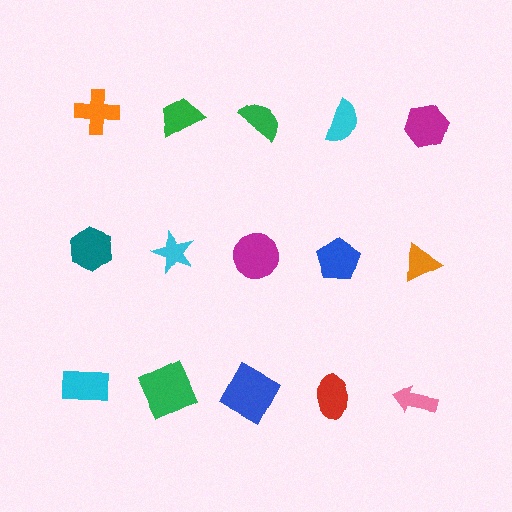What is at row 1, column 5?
A magenta hexagon.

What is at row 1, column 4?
A cyan semicircle.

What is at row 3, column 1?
A cyan rectangle.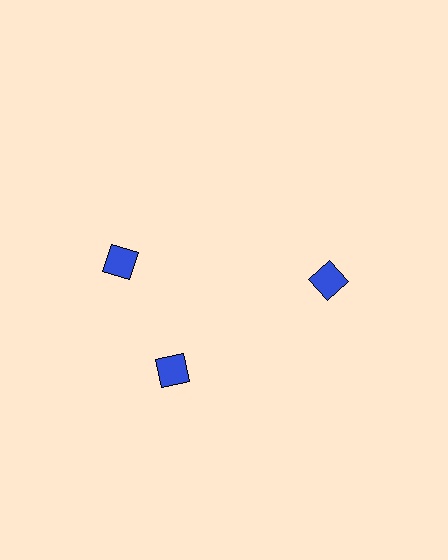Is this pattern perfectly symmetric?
No. The 3 blue diamonds are arranged in a ring, but one element near the 11 o'clock position is rotated out of alignment along the ring, breaking the 3-fold rotational symmetry.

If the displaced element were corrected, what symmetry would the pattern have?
It would have 3-fold rotational symmetry — the pattern would map onto itself every 120 degrees.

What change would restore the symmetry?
The symmetry would be restored by rotating it back into even spacing with its neighbors so that all 3 diamonds sit at equal angles and equal distance from the center.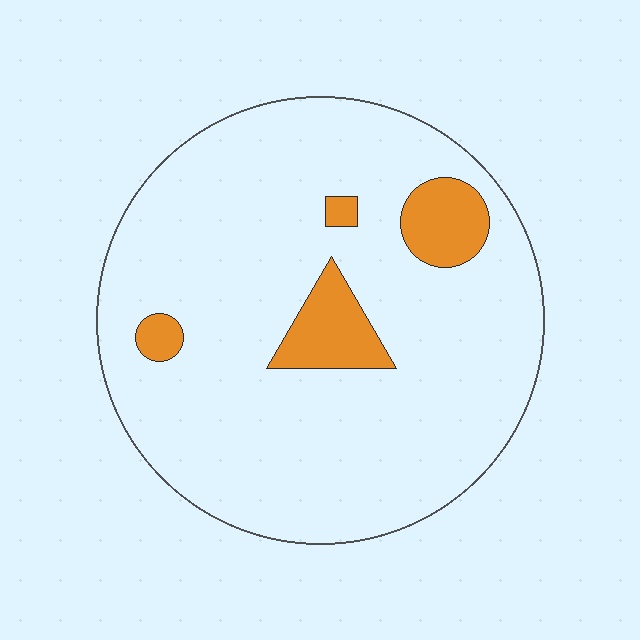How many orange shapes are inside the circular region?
4.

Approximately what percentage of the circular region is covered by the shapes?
Approximately 10%.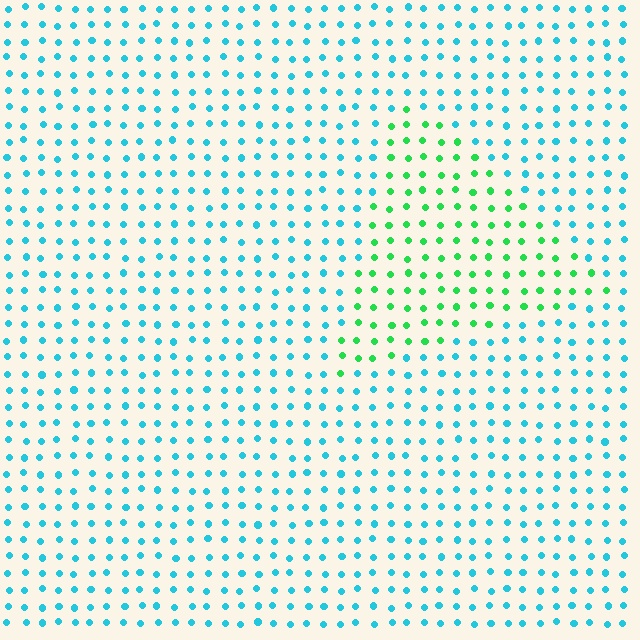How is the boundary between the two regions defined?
The boundary is defined purely by a slight shift in hue (about 54 degrees). Spacing, size, and orientation are identical on both sides.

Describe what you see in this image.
The image is filled with small cyan elements in a uniform arrangement. A triangle-shaped region is visible where the elements are tinted to a slightly different hue, forming a subtle color boundary.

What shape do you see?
I see a triangle.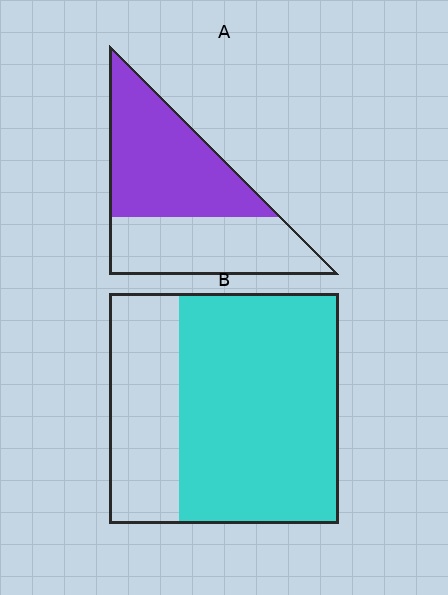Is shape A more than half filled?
Yes.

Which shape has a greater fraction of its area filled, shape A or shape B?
Shape B.